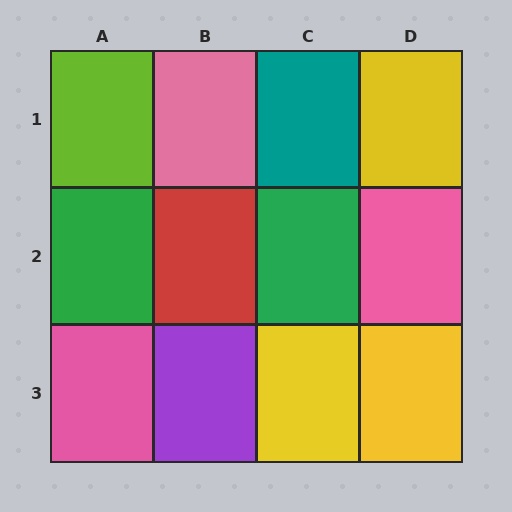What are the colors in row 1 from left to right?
Lime, pink, teal, yellow.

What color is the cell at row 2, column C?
Green.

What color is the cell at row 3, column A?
Pink.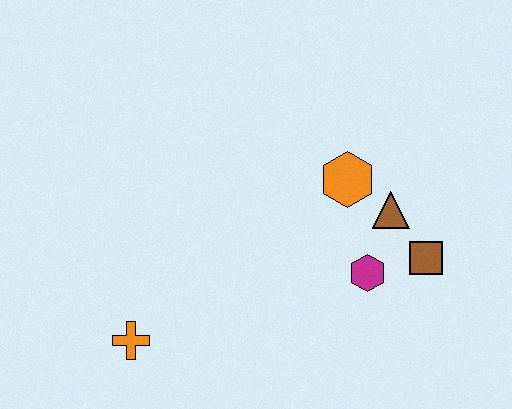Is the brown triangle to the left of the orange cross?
No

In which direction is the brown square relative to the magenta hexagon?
The brown square is to the right of the magenta hexagon.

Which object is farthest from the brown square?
The orange cross is farthest from the brown square.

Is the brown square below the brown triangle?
Yes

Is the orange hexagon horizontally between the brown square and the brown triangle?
No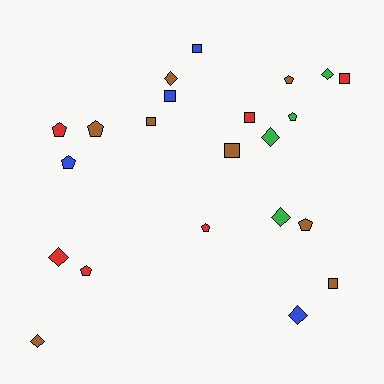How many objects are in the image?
There are 22 objects.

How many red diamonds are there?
There is 1 red diamond.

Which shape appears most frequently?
Pentagon, with 8 objects.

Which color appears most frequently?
Brown, with 8 objects.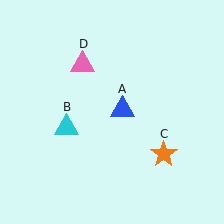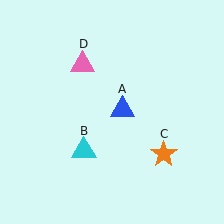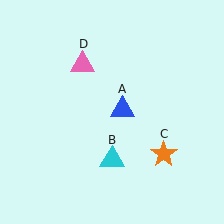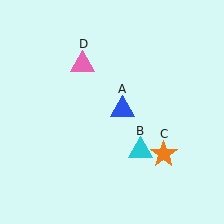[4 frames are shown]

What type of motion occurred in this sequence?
The cyan triangle (object B) rotated counterclockwise around the center of the scene.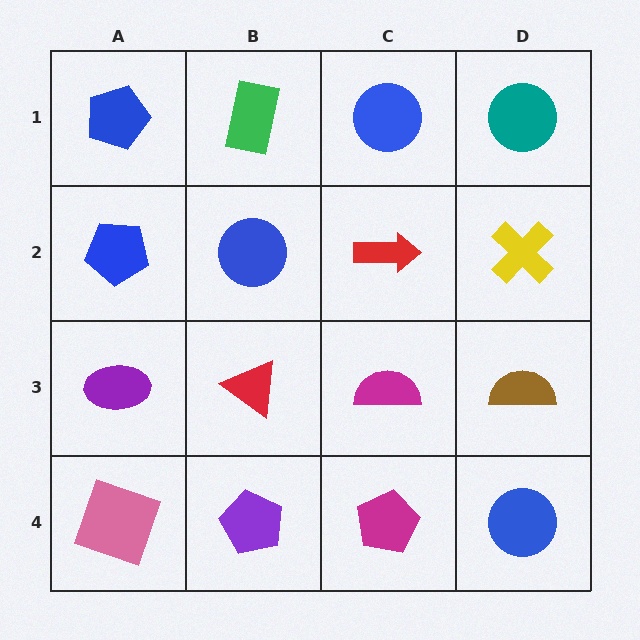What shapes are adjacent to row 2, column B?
A green rectangle (row 1, column B), a red triangle (row 3, column B), a blue pentagon (row 2, column A), a red arrow (row 2, column C).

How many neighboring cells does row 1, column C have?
3.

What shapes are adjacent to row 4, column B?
A red triangle (row 3, column B), a pink square (row 4, column A), a magenta pentagon (row 4, column C).